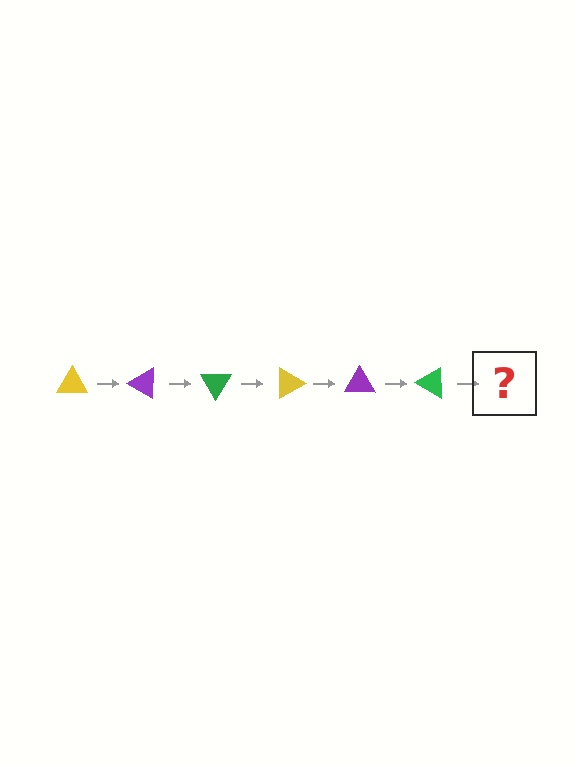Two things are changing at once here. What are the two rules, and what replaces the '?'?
The two rules are that it rotates 30 degrees each step and the color cycles through yellow, purple, and green. The '?' should be a yellow triangle, rotated 180 degrees from the start.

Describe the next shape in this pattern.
It should be a yellow triangle, rotated 180 degrees from the start.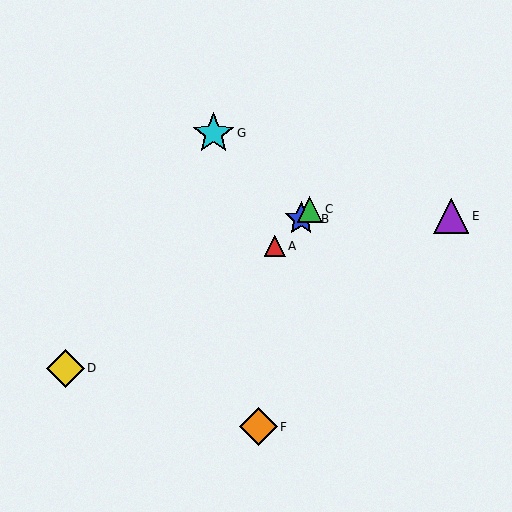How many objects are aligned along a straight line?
3 objects (A, B, C) are aligned along a straight line.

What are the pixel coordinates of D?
Object D is at (65, 368).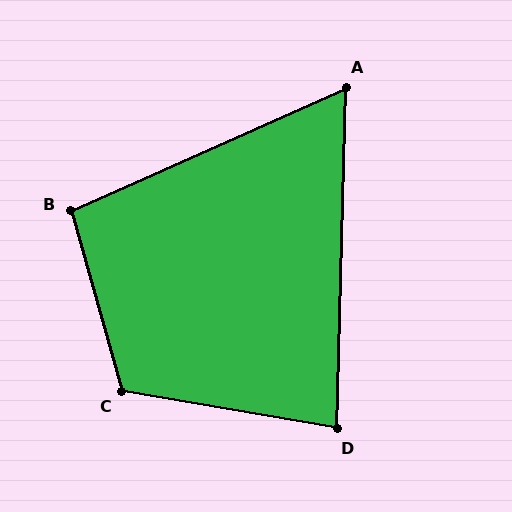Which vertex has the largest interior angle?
C, at approximately 115 degrees.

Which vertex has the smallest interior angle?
A, at approximately 65 degrees.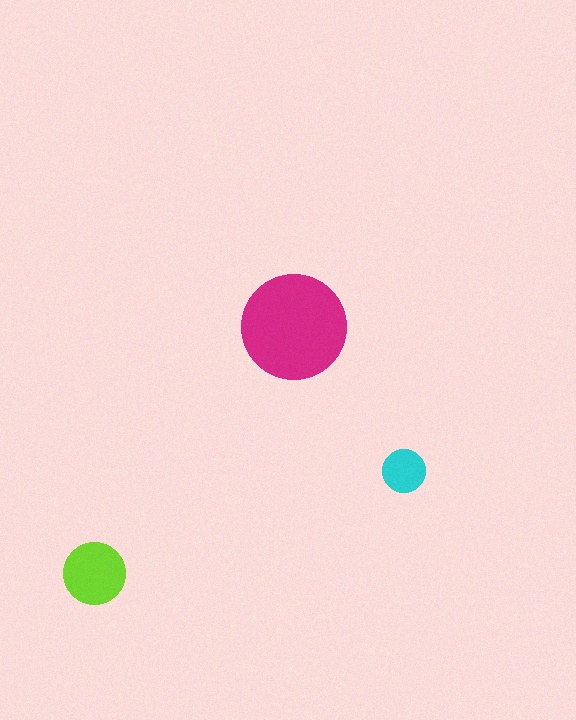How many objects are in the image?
There are 3 objects in the image.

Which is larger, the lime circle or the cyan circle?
The lime one.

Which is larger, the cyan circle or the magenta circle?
The magenta one.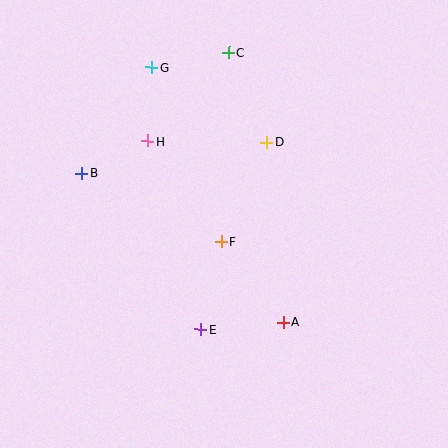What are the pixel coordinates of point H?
Point H is at (147, 141).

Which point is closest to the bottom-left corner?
Point E is closest to the bottom-left corner.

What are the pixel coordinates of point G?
Point G is at (152, 67).